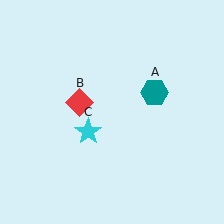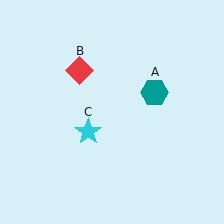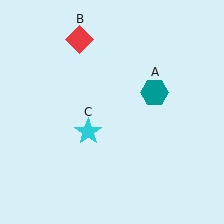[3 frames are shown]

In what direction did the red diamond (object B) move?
The red diamond (object B) moved up.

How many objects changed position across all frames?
1 object changed position: red diamond (object B).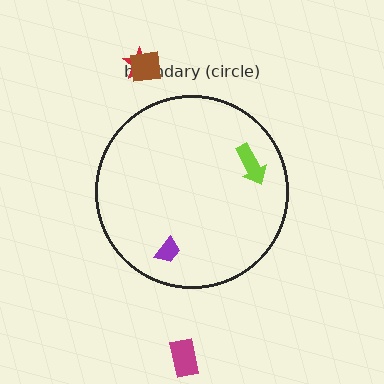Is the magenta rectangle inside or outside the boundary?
Outside.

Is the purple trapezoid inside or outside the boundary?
Inside.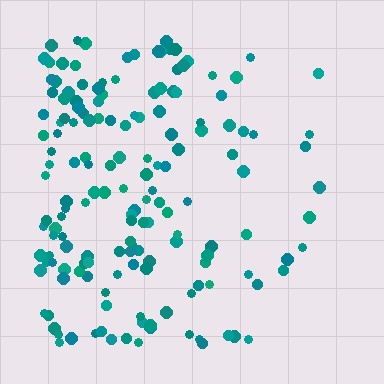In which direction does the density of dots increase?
From right to left, with the left side densest.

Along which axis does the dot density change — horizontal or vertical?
Horizontal.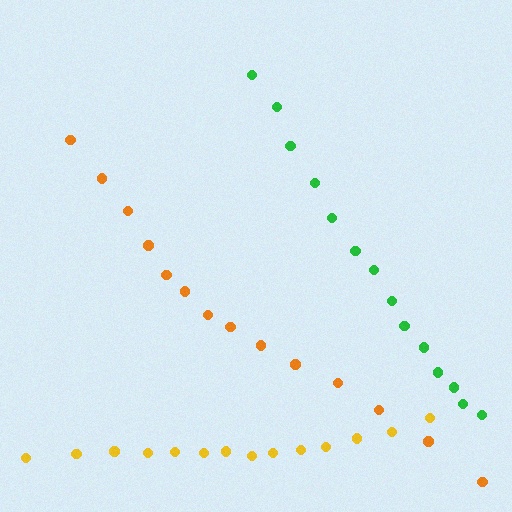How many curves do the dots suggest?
There are 3 distinct paths.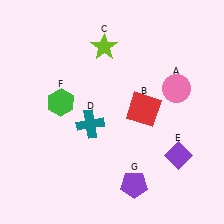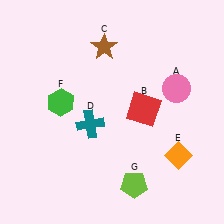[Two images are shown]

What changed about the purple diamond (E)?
In Image 1, E is purple. In Image 2, it changed to orange.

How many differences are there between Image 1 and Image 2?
There are 3 differences between the two images.